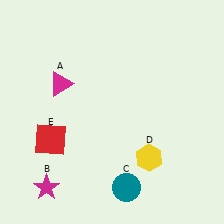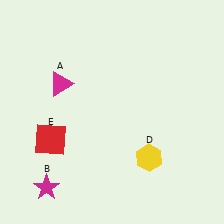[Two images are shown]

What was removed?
The teal circle (C) was removed in Image 2.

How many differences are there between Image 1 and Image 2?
There is 1 difference between the two images.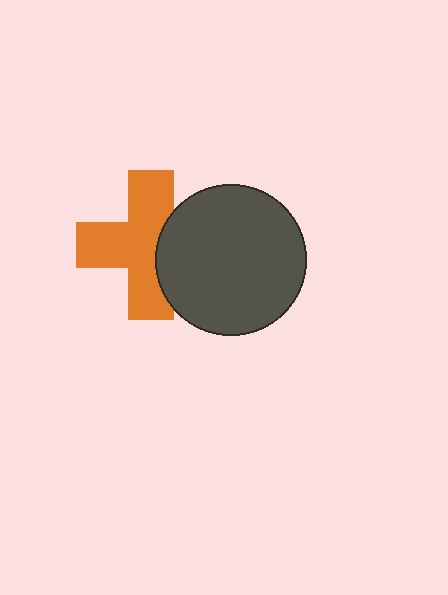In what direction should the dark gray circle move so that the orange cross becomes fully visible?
The dark gray circle should move right. That is the shortest direction to clear the overlap and leave the orange cross fully visible.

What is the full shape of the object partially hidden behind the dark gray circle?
The partially hidden object is an orange cross.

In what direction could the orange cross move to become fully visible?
The orange cross could move left. That would shift it out from behind the dark gray circle entirely.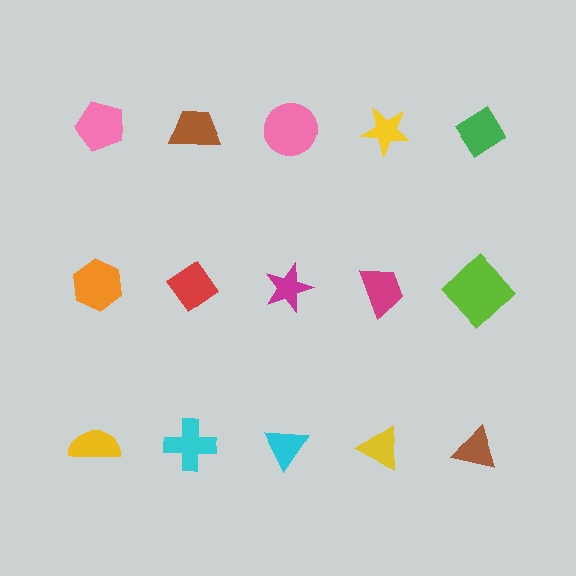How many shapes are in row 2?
5 shapes.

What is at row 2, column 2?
A red diamond.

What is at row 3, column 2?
A cyan cross.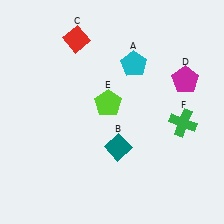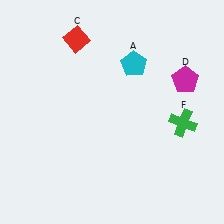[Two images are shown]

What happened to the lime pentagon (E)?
The lime pentagon (E) was removed in Image 2. It was in the top-left area of Image 1.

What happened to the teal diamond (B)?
The teal diamond (B) was removed in Image 2. It was in the bottom-right area of Image 1.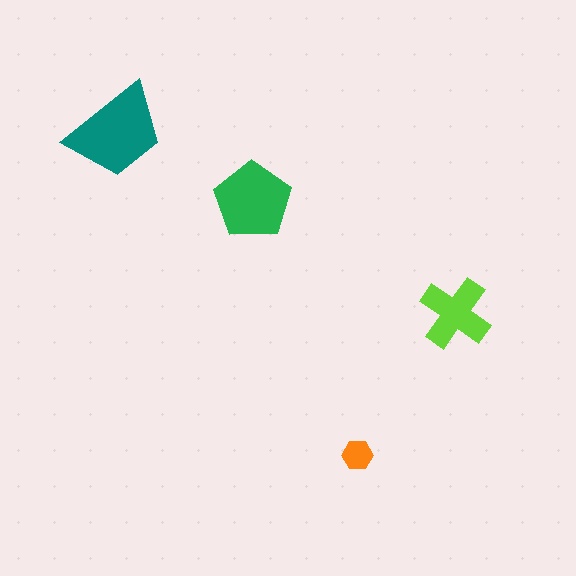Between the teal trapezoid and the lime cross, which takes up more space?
The teal trapezoid.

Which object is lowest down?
The orange hexagon is bottommost.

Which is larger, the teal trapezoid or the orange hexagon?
The teal trapezoid.